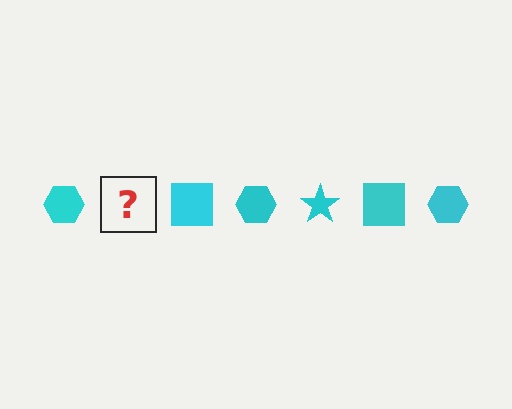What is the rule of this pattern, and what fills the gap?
The rule is that the pattern cycles through hexagon, star, square shapes in cyan. The gap should be filled with a cyan star.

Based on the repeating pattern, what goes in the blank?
The blank should be a cyan star.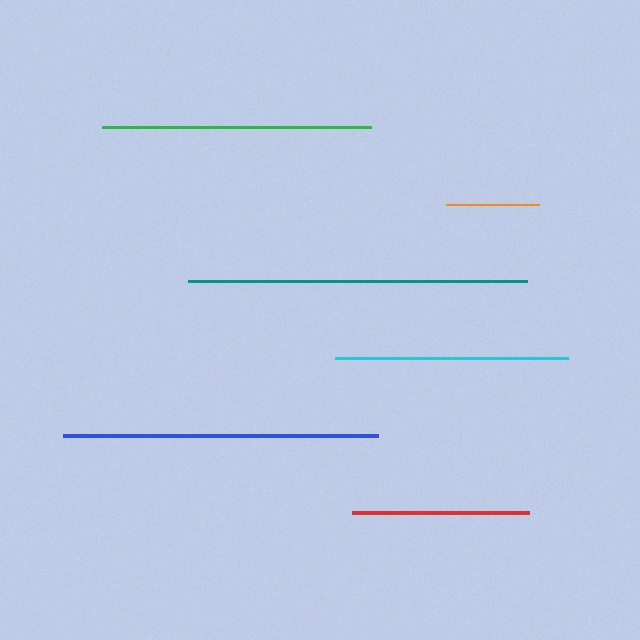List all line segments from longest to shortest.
From longest to shortest: teal, blue, green, cyan, red, orange.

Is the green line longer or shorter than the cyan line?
The green line is longer than the cyan line.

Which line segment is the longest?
The teal line is the longest at approximately 339 pixels.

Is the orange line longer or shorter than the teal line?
The teal line is longer than the orange line.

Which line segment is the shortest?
The orange line is the shortest at approximately 93 pixels.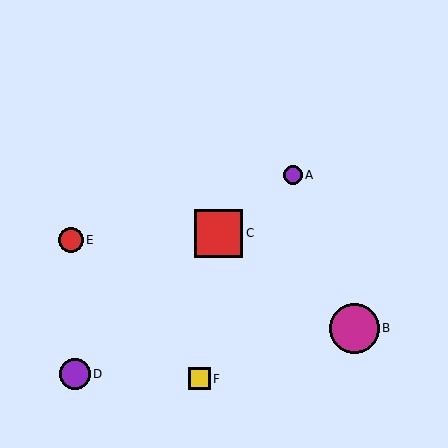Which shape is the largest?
The magenta circle (labeled B) is the largest.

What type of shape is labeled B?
Shape B is a magenta circle.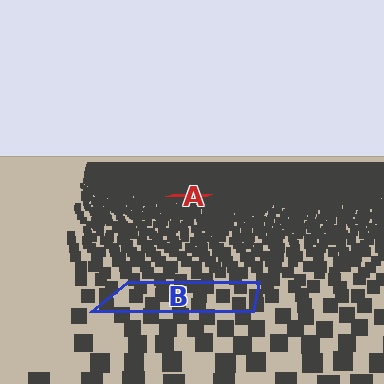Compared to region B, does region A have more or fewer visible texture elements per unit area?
Region A has more texture elements per unit area — they are packed more densely because it is farther away.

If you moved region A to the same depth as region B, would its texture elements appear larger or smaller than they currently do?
They would appear larger. At a closer depth, the same texture elements are projected at a bigger on-screen size.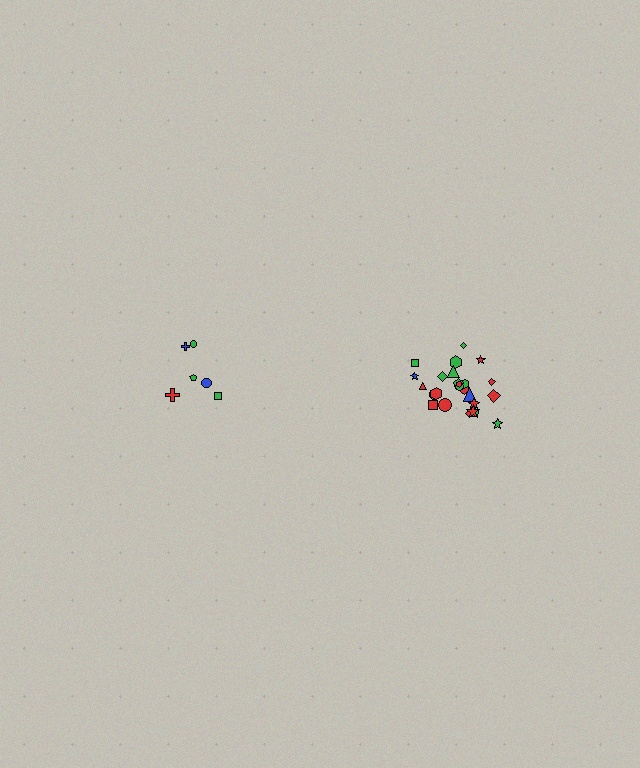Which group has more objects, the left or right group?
The right group.